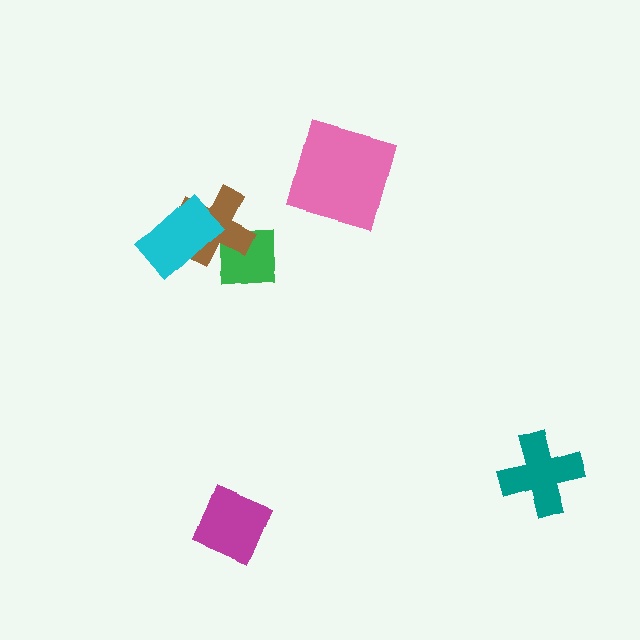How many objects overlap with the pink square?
0 objects overlap with the pink square.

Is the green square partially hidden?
Yes, it is partially covered by another shape.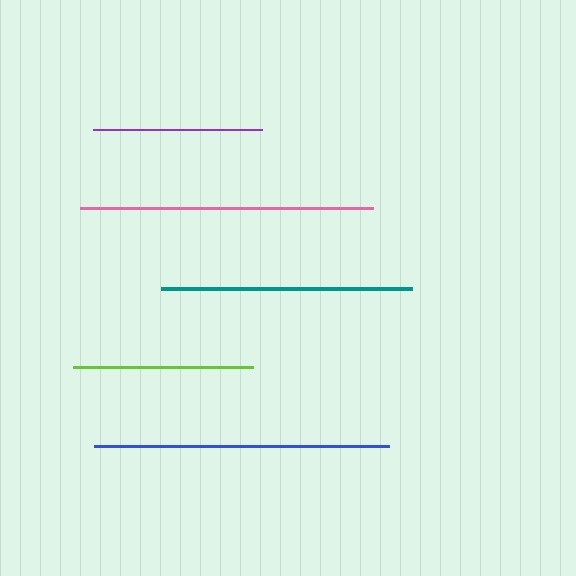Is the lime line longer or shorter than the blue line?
The blue line is longer than the lime line.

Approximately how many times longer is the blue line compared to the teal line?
The blue line is approximately 1.2 times the length of the teal line.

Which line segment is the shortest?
The purple line is the shortest at approximately 169 pixels.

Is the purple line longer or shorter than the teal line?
The teal line is longer than the purple line.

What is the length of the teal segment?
The teal segment is approximately 251 pixels long.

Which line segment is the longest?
The blue line is the longest at approximately 296 pixels.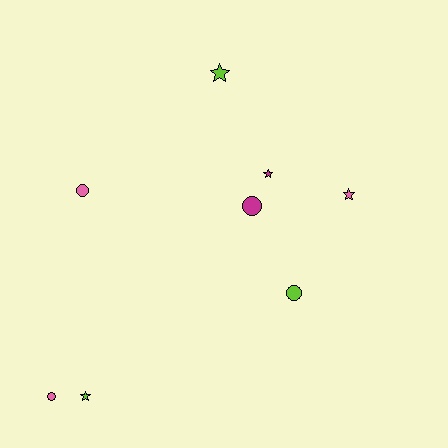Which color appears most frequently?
Lime, with 3 objects.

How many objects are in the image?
There are 8 objects.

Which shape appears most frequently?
Star, with 4 objects.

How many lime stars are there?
There are 2 lime stars.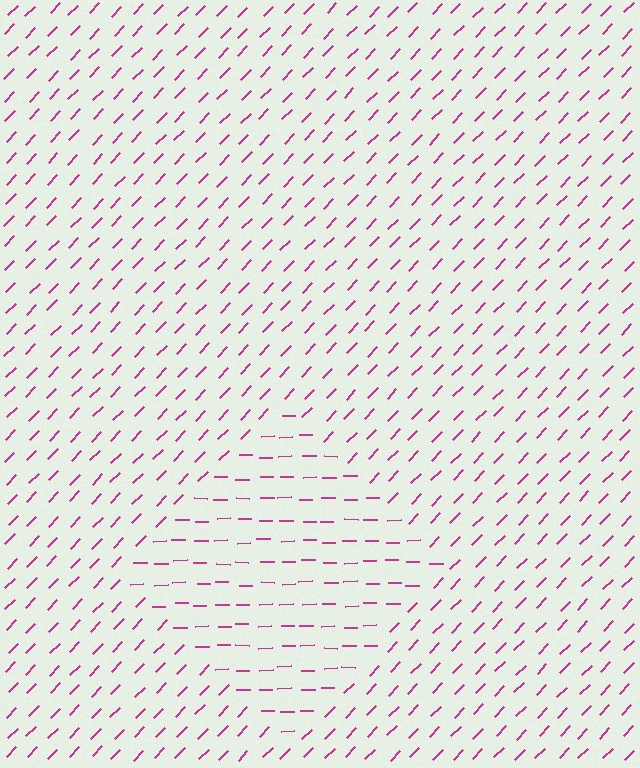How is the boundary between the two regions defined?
The boundary is defined purely by a change in line orientation (approximately 45 degrees difference). All lines are the same color and thickness.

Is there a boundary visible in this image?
Yes, there is a texture boundary formed by a change in line orientation.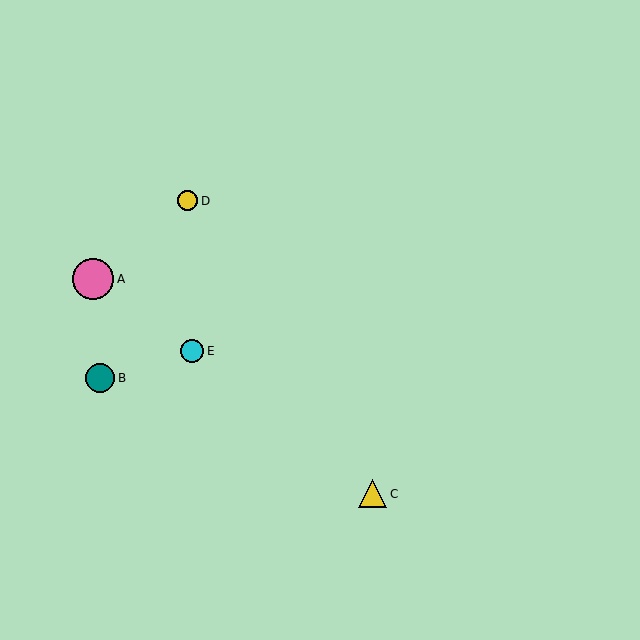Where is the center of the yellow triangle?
The center of the yellow triangle is at (373, 494).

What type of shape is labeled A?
Shape A is a pink circle.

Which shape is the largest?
The pink circle (labeled A) is the largest.